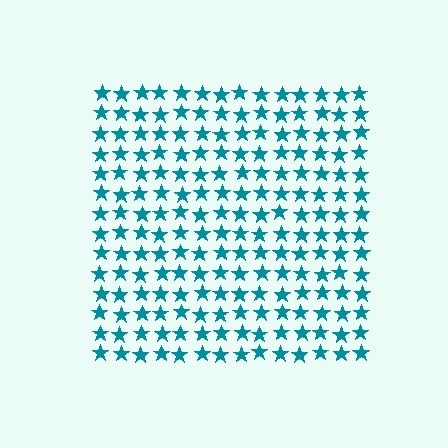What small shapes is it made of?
It is made of small stars.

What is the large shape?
The large shape is a square.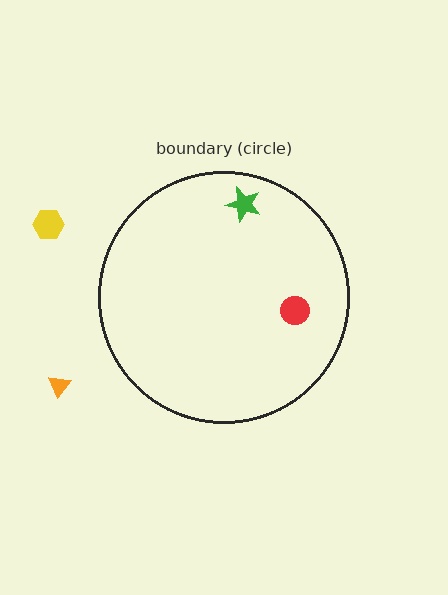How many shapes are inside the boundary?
2 inside, 2 outside.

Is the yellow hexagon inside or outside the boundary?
Outside.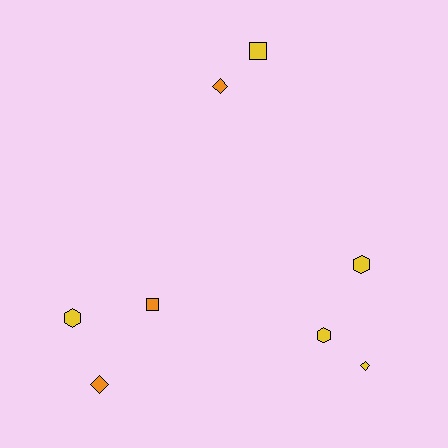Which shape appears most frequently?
Diamond, with 3 objects.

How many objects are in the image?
There are 8 objects.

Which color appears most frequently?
Yellow, with 5 objects.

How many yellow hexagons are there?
There are 3 yellow hexagons.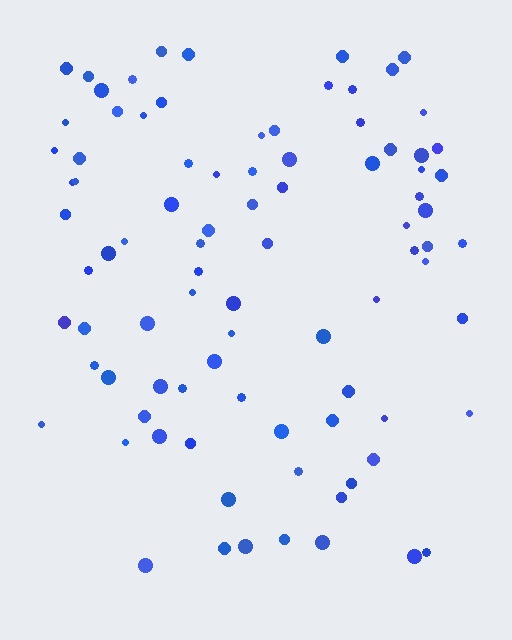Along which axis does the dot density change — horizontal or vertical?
Vertical.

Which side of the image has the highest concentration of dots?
The top.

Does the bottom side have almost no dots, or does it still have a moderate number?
Still a moderate number, just noticeably fewer than the top.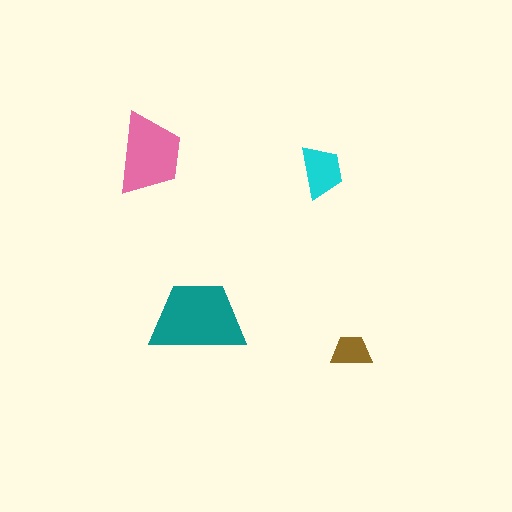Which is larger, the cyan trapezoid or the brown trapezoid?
The cyan one.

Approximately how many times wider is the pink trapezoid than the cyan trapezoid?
About 1.5 times wider.